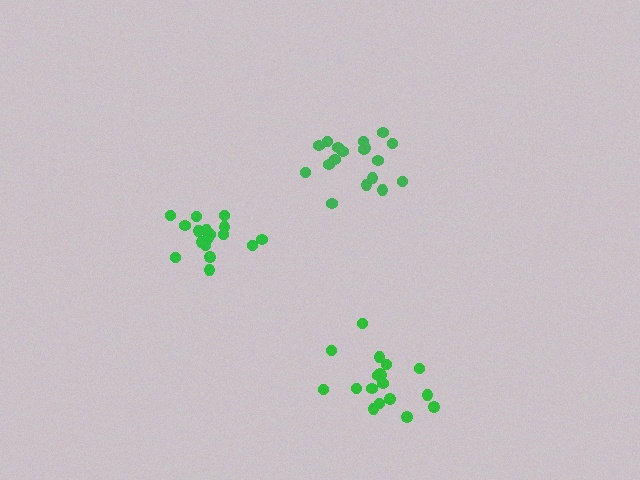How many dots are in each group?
Group 1: 18 dots, Group 2: 18 dots, Group 3: 18 dots (54 total).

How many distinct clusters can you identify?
There are 3 distinct clusters.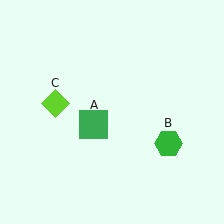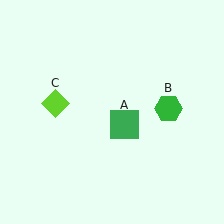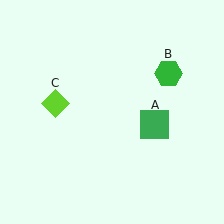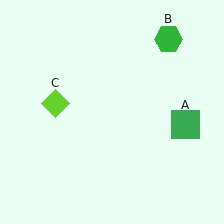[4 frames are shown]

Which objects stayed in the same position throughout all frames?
Lime diamond (object C) remained stationary.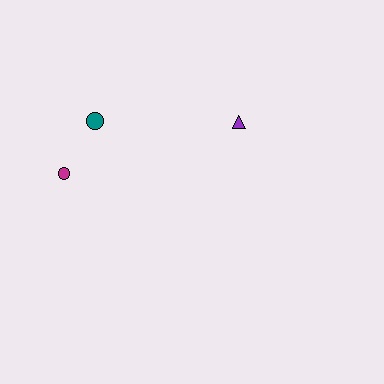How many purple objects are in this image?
There is 1 purple object.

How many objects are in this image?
There are 3 objects.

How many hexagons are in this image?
There are no hexagons.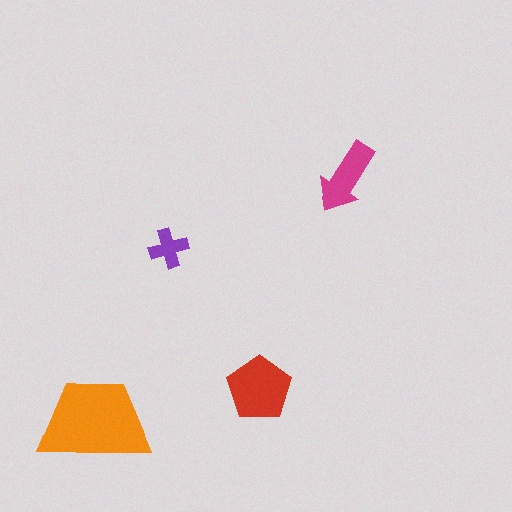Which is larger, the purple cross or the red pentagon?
The red pentagon.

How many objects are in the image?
There are 4 objects in the image.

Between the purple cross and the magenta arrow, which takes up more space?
The magenta arrow.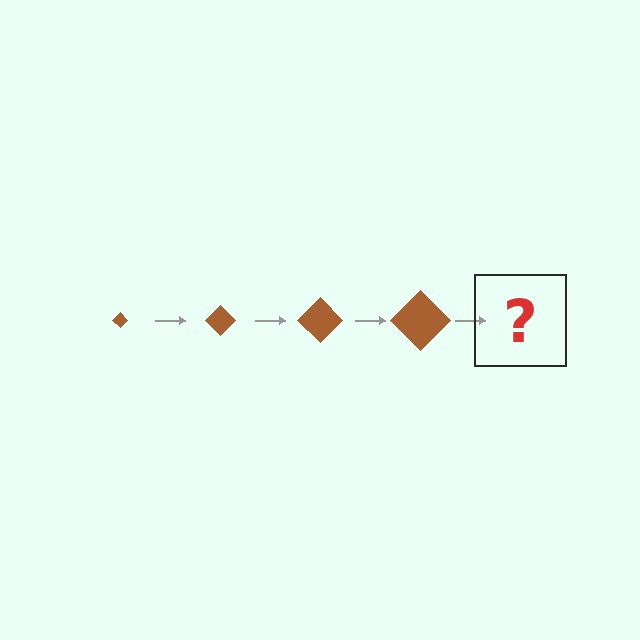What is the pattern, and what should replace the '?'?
The pattern is that the diamond gets progressively larger each step. The '?' should be a brown diamond, larger than the previous one.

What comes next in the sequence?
The next element should be a brown diamond, larger than the previous one.